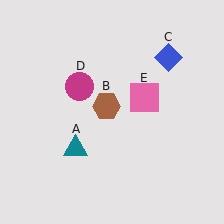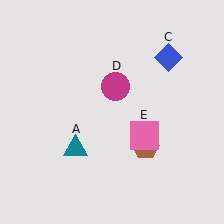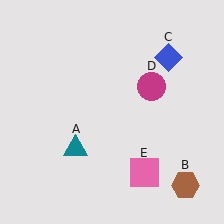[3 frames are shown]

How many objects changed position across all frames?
3 objects changed position: brown hexagon (object B), magenta circle (object D), pink square (object E).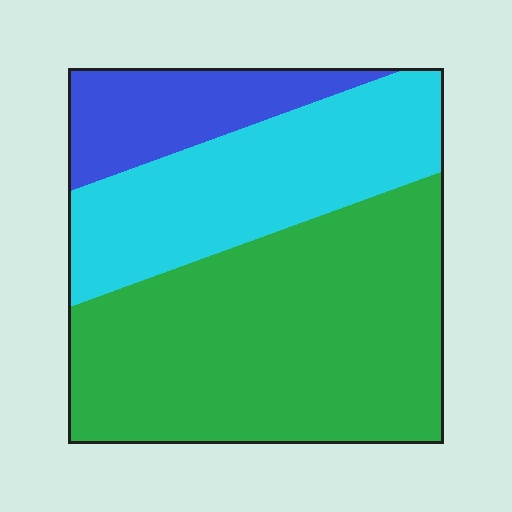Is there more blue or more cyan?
Cyan.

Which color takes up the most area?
Green, at roughly 55%.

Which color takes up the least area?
Blue, at roughly 15%.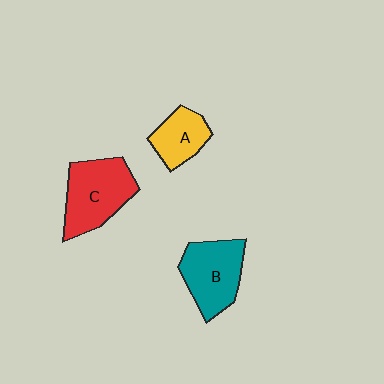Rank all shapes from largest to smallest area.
From largest to smallest: C (red), B (teal), A (yellow).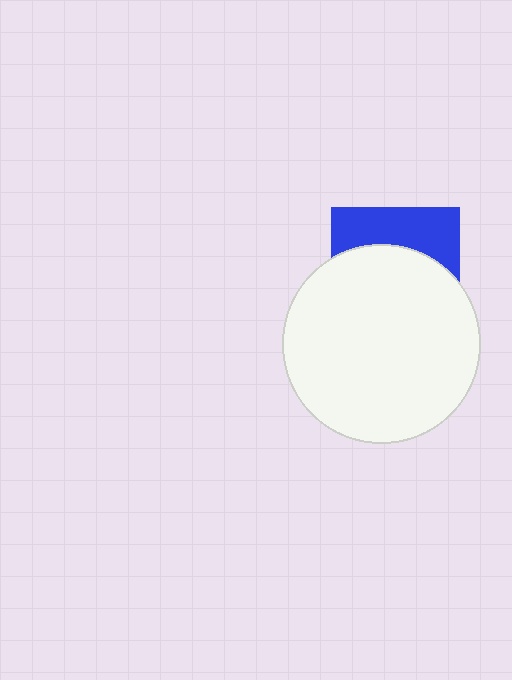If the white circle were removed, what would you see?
You would see the complete blue square.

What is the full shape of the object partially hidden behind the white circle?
The partially hidden object is a blue square.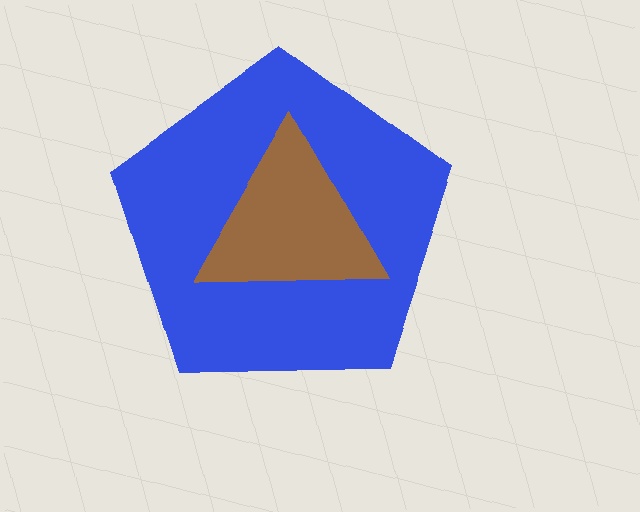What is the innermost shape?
The brown triangle.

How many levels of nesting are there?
2.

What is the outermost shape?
The blue pentagon.